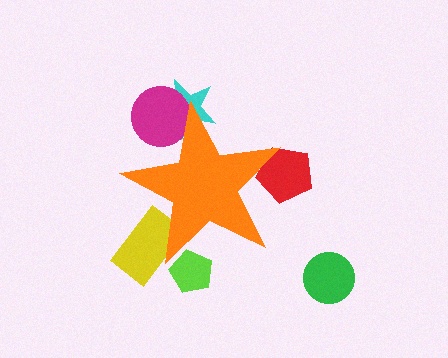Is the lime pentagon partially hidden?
Yes, the lime pentagon is partially hidden behind the orange star.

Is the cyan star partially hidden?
Yes, the cyan star is partially hidden behind the orange star.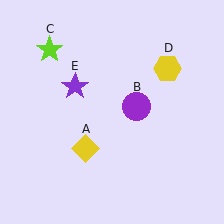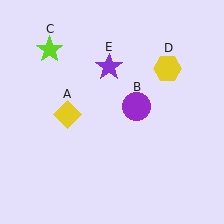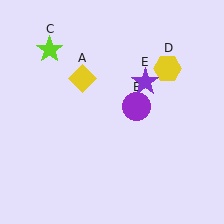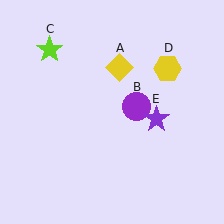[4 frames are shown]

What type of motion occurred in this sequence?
The yellow diamond (object A), purple star (object E) rotated clockwise around the center of the scene.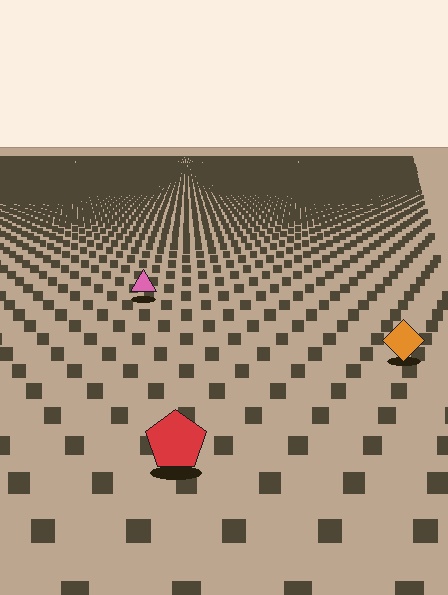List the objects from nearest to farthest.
From nearest to farthest: the red pentagon, the orange diamond, the pink triangle.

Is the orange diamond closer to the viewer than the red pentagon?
No. The red pentagon is closer — you can tell from the texture gradient: the ground texture is coarser near it.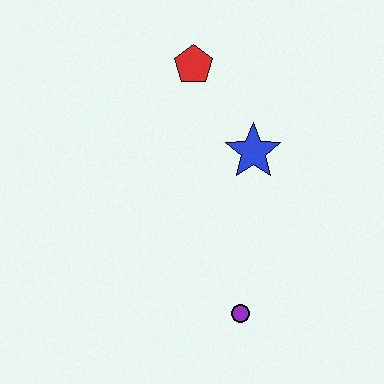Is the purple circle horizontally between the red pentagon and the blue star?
Yes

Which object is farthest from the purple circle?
The red pentagon is farthest from the purple circle.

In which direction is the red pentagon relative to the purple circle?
The red pentagon is above the purple circle.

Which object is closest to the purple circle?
The blue star is closest to the purple circle.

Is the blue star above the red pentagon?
No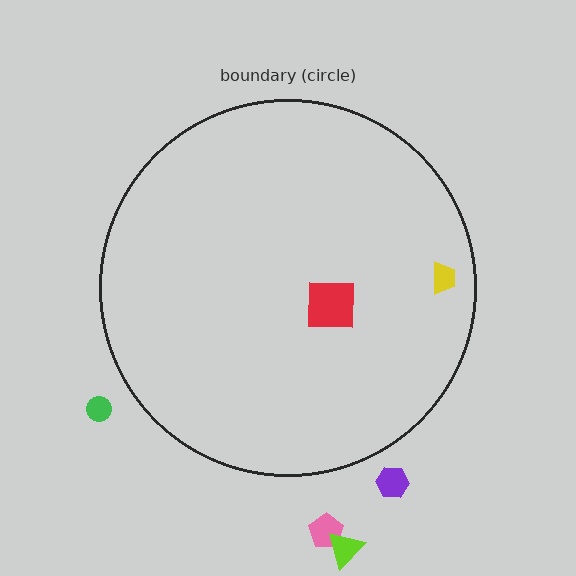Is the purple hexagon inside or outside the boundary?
Outside.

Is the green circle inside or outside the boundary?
Outside.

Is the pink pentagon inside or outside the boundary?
Outside.